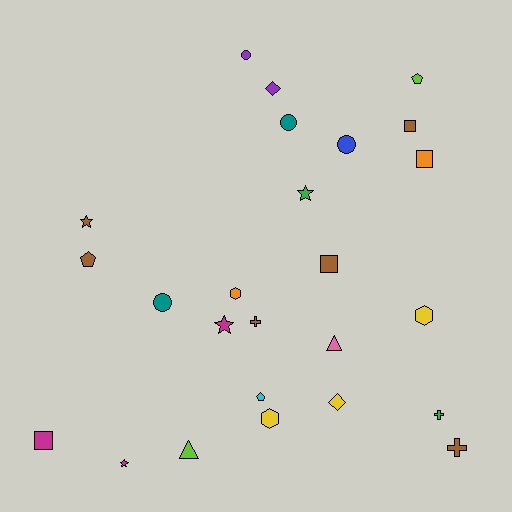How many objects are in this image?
There are 25 objects.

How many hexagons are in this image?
There are 3 hexagons.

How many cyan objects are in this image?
There is 1 cyan object.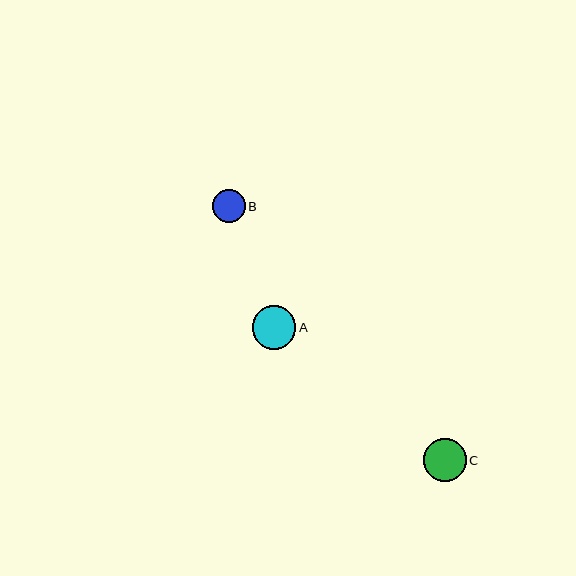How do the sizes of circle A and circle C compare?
Circle A and circle C are approximately the same size.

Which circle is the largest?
Circle A is the largest with a size of approximately 44 pixels.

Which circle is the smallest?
Circle B is the smallest with a size of approximately 33 pixels.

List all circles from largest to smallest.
From largest to smallest: A, C, B.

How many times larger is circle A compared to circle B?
Circle A is approximately 1.3 times the size of circle B.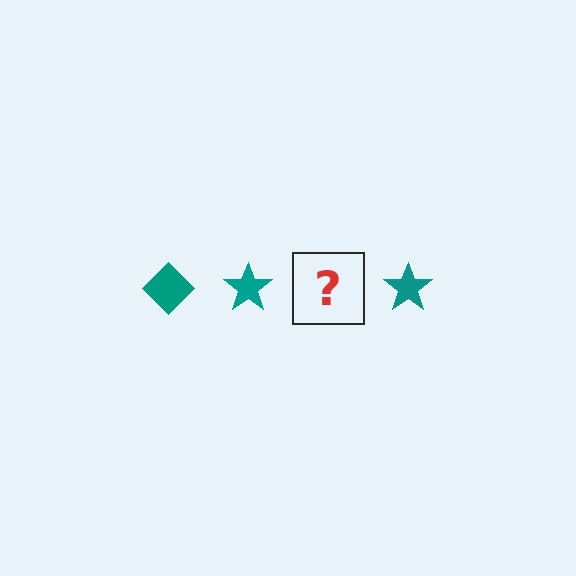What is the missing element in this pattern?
The missing element is a teal diamond.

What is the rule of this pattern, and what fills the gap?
The rule is that the pattern cycles through diamond, star shapes in teal. The gap should be filled with a teal diamond.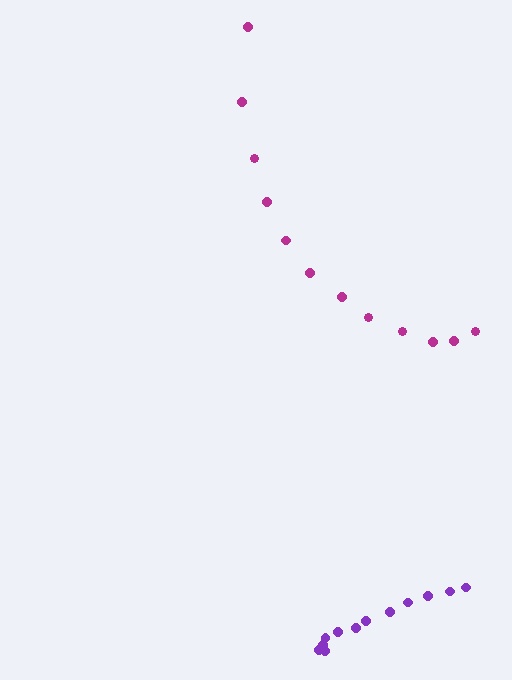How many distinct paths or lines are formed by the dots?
There are 2 distinct paths.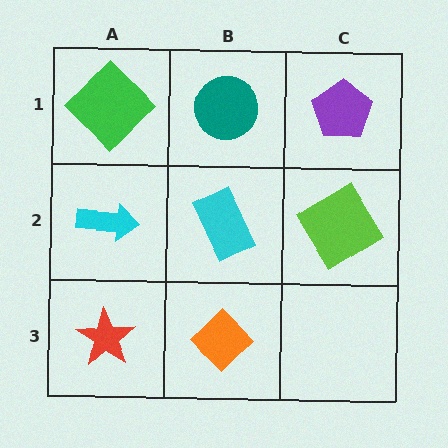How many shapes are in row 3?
2 shapes.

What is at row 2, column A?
A cyan arrow.